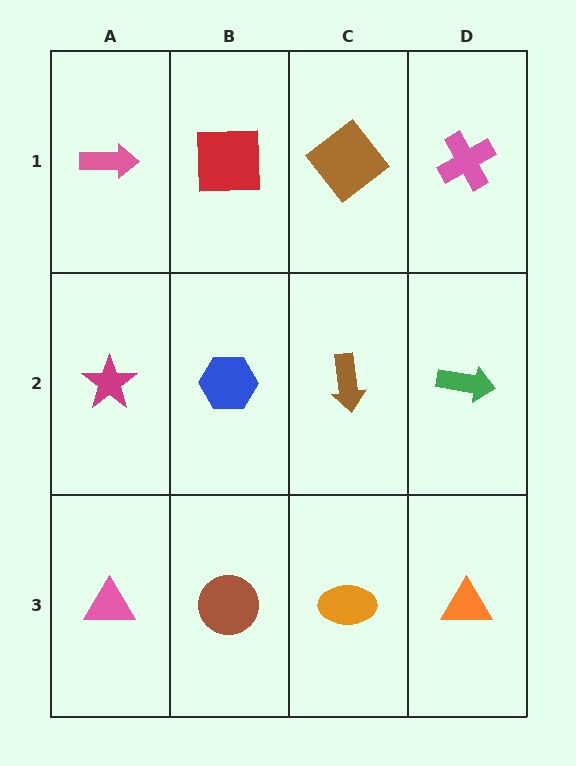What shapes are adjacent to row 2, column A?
A pink arrow (row 1, column A), a pink triangle (row 3, column A), a blue hexagon (row 2, column B).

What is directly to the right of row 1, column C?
A pink cross.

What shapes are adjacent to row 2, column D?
A pink cross (row 1, column D), an orange triangle (row 3, column D), a brown arrow (row 2, column C).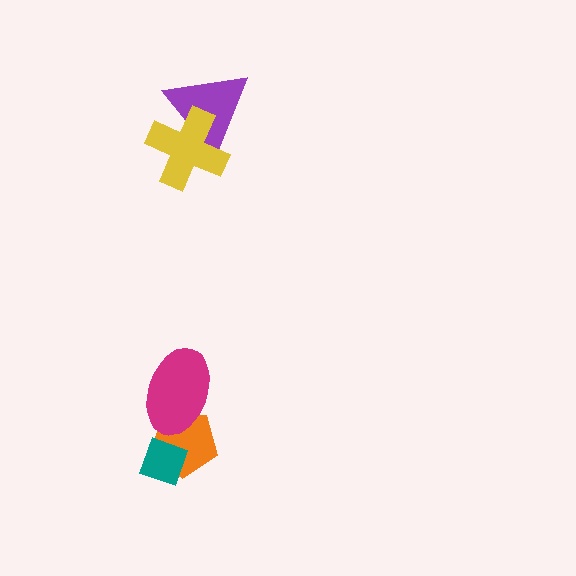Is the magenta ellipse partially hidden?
No, no other shape covers it.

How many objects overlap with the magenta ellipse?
1 object overlaps with the magenta ellipse.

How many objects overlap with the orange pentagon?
2 objects overlap with the orange pentagon.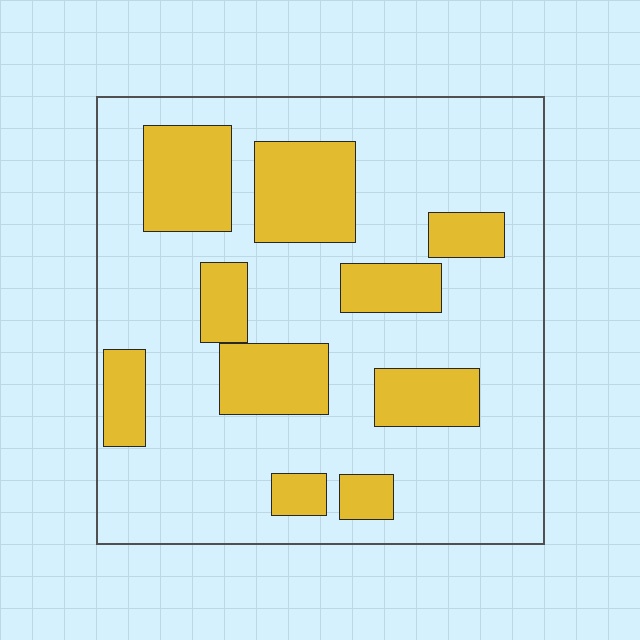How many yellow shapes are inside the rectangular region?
10.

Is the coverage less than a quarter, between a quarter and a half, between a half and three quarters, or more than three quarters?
Between a quarter and a half.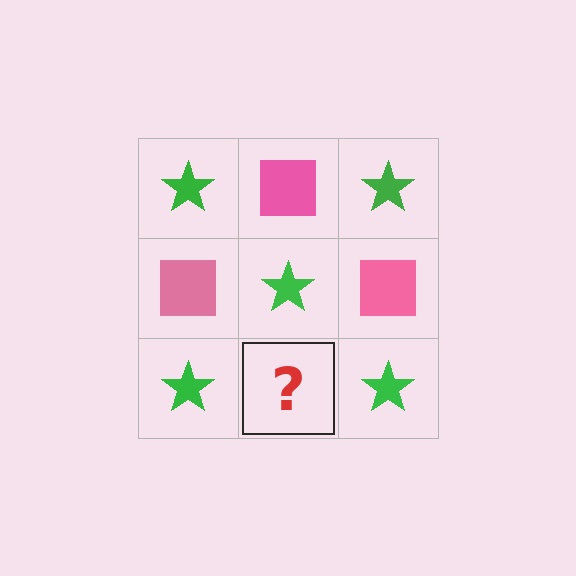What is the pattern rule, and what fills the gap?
The rule is that it alternates green star and pink square in a checkerboard pattern. The gap should be filled with a pink square.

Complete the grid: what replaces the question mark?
The question mark should be replaced with a pink square.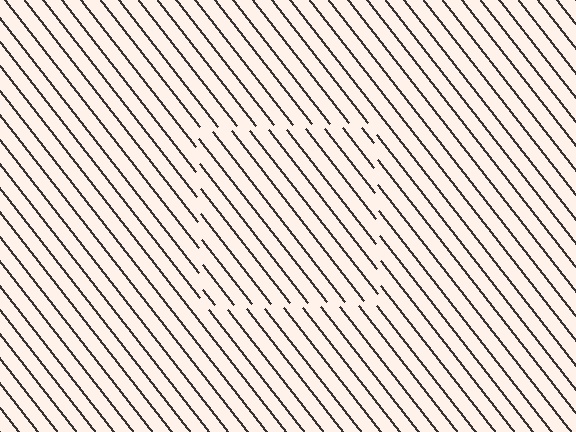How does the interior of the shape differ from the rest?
The interior of the shape contains the same grating, shifted by half a period — the contour is defined by the phase discontinuity where line-ends from the inner and outer gratings abut.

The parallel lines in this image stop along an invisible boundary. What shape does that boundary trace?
An illusory square. The interior of the shape contains the same grating, shifted by half a period — the contour is defined by the phase discontinuity where line-ends from the inner and outer gratings abut.